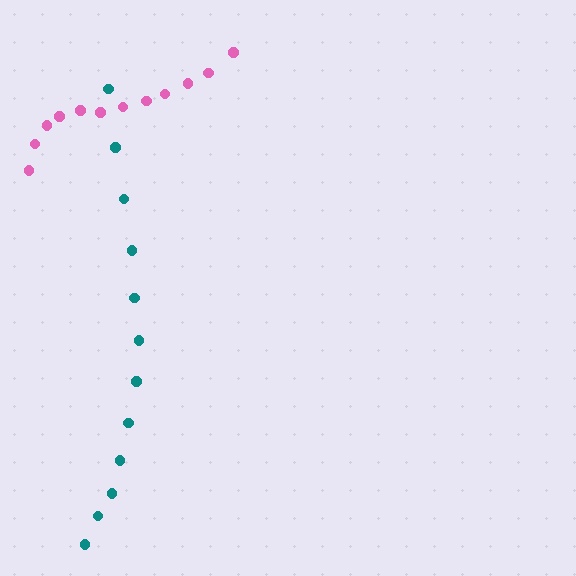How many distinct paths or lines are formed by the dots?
There are 2 distinct paths.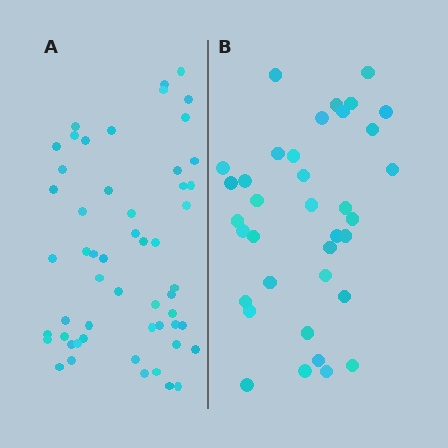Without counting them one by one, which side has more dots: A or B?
Region A (the left region) has more dots.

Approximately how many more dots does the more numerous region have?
Region A has approximately 20 more dots than region B.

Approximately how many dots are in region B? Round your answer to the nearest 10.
About 40 dots. (The exact count is 36, which rounds to 40.)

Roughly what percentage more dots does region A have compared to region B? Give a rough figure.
About 50% more.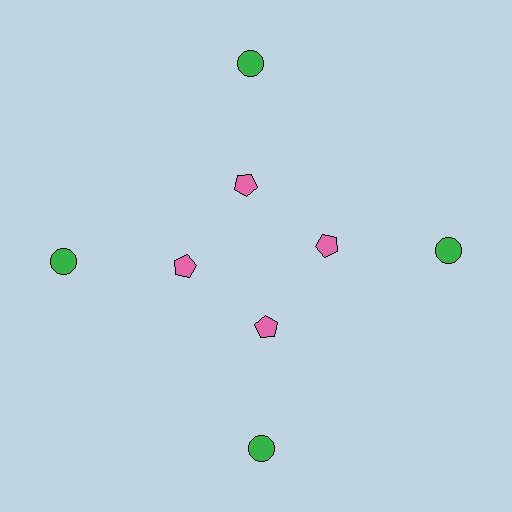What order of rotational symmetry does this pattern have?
This pattern has 4-fold rotational symmetry.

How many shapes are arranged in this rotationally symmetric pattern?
There are 8 shapes, arranged in 4 groups of 2.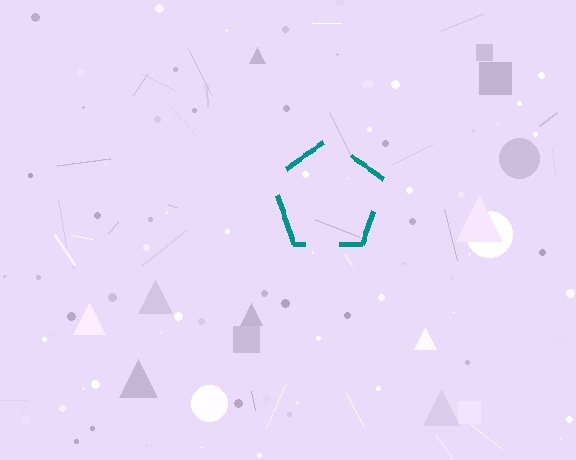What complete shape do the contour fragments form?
The contour fragments form a pentagon.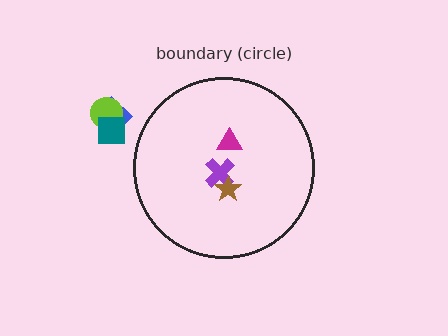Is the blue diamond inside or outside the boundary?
Outside.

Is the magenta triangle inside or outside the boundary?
Inside.